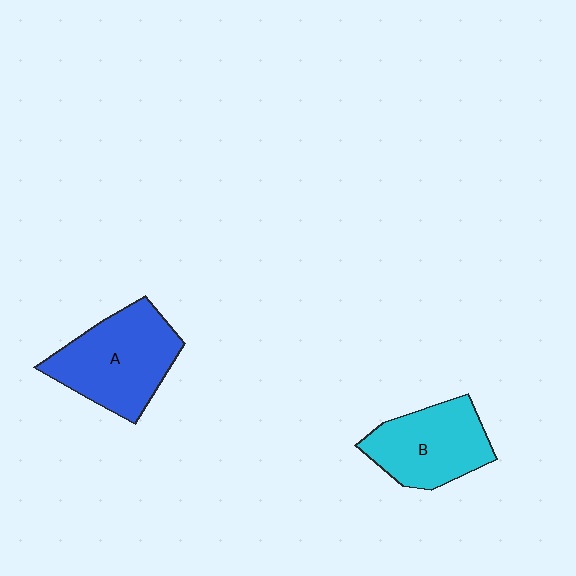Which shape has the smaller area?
Shape B (cyan).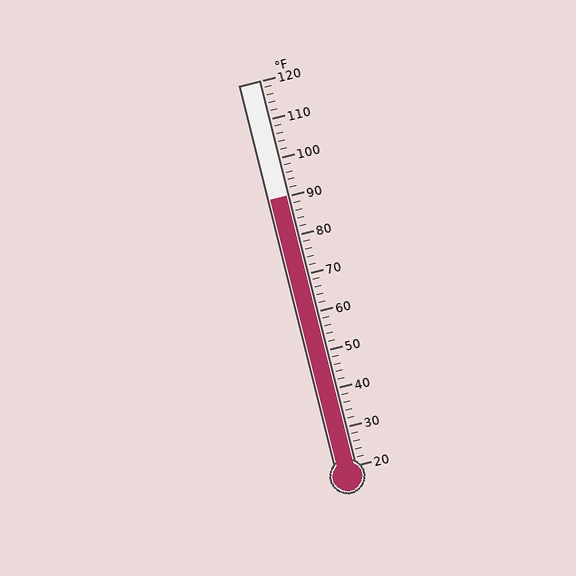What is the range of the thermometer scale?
The thermometer scale ranges from 20°F to 120°F.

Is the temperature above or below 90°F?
The temperature is at 90°F.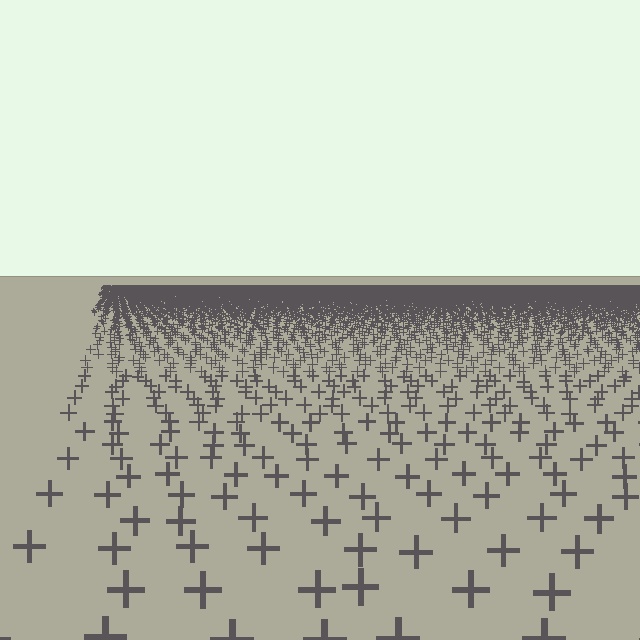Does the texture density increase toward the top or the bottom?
Density increases toward the top.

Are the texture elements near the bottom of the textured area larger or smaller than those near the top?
Larger. Near the bottom, elements are closer to the viewer and appear at a bigger on-screen size.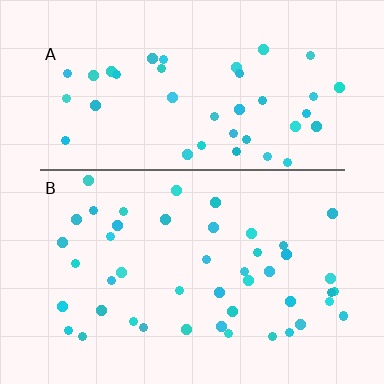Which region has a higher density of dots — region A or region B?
B (the bottom).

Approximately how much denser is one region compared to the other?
Approximately 1.1× — region B over region A.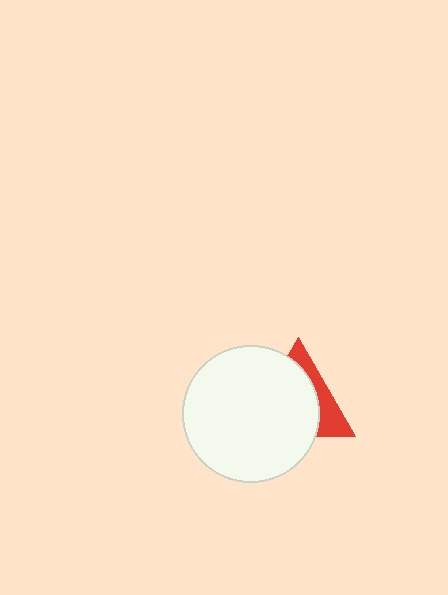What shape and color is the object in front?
The object in front is a white circle.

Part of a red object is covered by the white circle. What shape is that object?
It is a triangle.